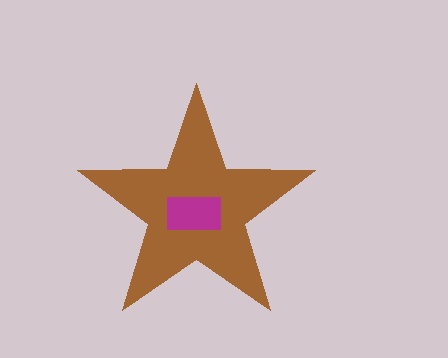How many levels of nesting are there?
2.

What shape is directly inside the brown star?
The magenta rectangle.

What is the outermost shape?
The brown star.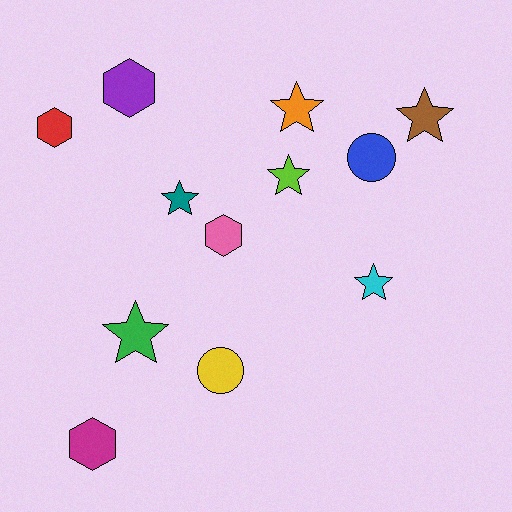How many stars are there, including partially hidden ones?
There are 6 stars.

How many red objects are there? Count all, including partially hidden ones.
There is 1 red object.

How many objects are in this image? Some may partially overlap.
There are 12 objects.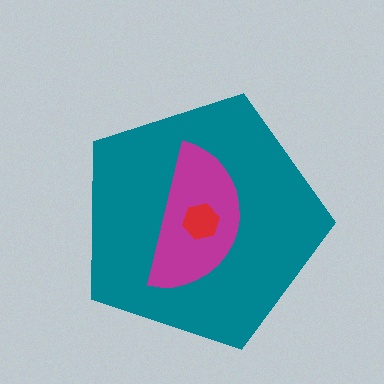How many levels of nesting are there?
3.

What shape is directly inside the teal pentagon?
The magenta semicircle.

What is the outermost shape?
The teal pentagon.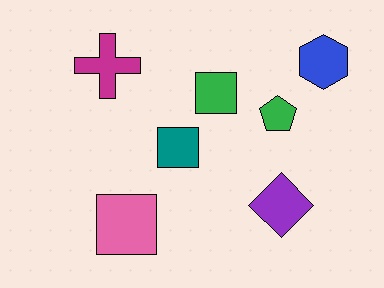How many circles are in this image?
There are no circles.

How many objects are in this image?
There are 7 objects.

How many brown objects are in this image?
There are no brown objects.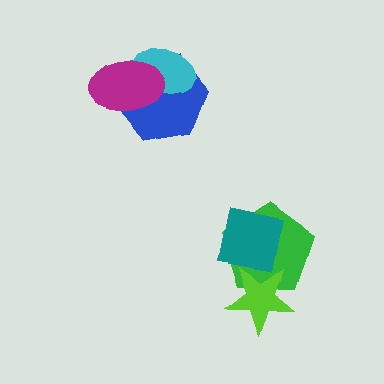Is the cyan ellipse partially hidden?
Yes, it is partially covered by another shape.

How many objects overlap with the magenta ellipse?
2 objects overlap with the magenta ellipse.